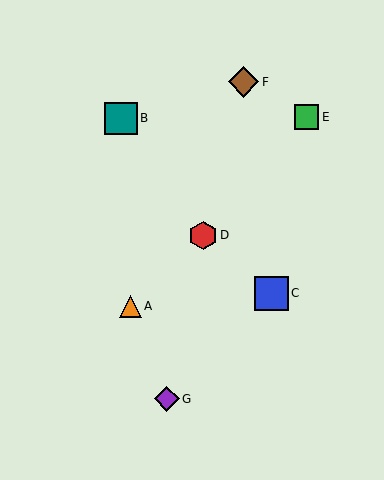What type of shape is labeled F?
Shape F is a brown diamond.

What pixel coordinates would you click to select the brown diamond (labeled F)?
Click at (243, 82) to select the brown diamond F.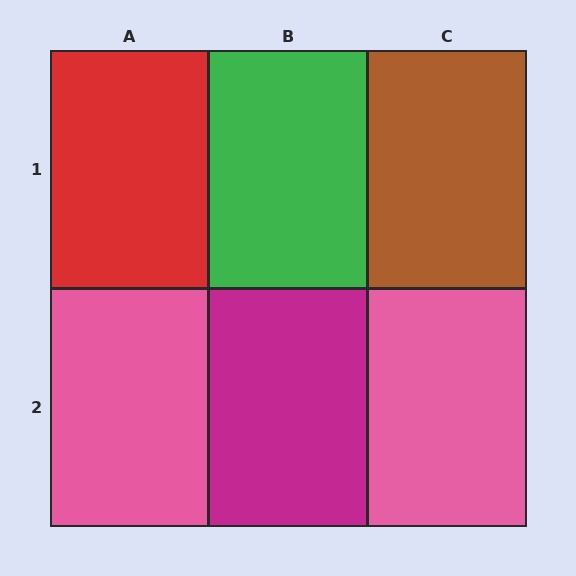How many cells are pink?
2 cells are pink.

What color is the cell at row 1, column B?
Green.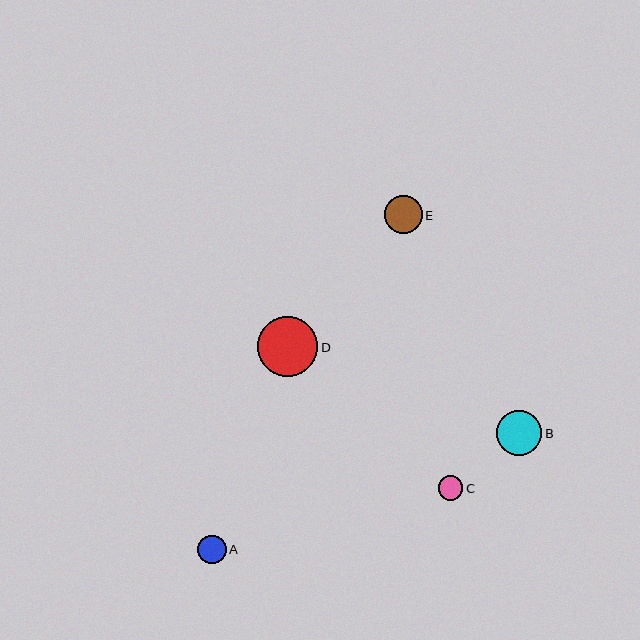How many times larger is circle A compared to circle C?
Circle A is approximately 1.1 times the size of circle C.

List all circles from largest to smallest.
From largest to smallest: D, B, E, A, C.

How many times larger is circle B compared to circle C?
Circle B is approximately 1.8 times the size of circle C.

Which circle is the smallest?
Circle C is the smallest with a size of approximately 25 pixels.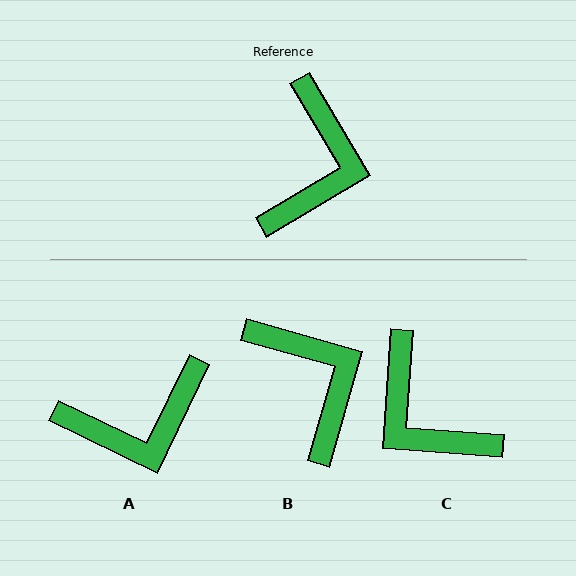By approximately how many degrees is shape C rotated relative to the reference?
Approximately 125 degrees clockwise.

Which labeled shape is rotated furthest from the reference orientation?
C, about 125 degrees away.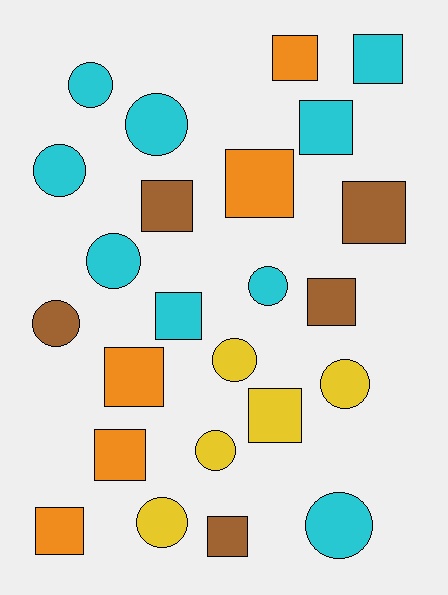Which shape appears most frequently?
Square, with 13 objects.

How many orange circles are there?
There are no orange circles.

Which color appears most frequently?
Cyan, with 9 objects.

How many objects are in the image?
There are 24 objects.